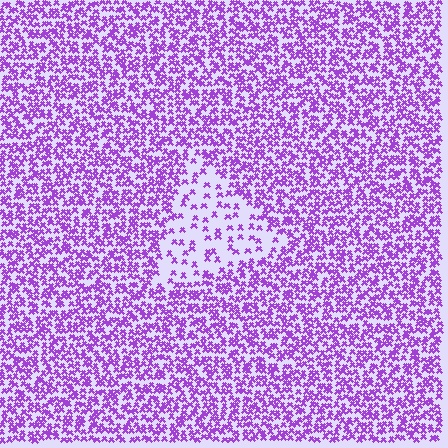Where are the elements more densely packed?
The elements are more densely packed outside the triangle boundary.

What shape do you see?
I see a triangle.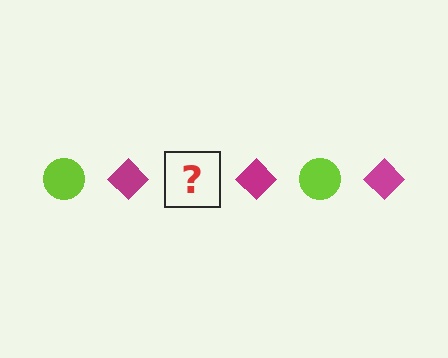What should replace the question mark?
The question mark should be replaced with a lime circle.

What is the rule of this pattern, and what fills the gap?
The rule is that the pattern alternates between lime circle and magenta diamond. The gap should be filled with a lime circle.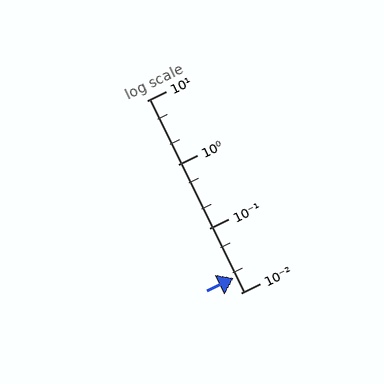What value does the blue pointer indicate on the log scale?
The pointer indicates approximately 0.017.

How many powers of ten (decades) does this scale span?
The scale spans 3 decades, from 0.01 to 10.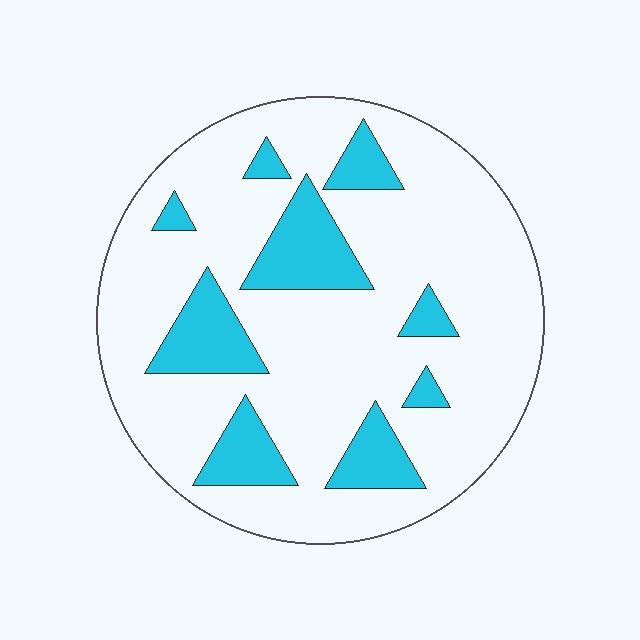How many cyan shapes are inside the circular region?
9.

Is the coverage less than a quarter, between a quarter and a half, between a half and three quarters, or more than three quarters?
Less than a quarter.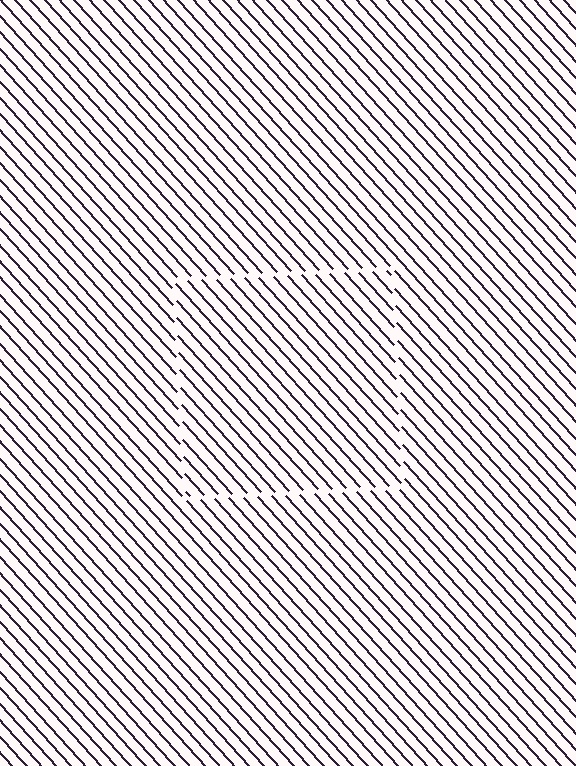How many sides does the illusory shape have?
4 sides — the line-ends trace a square.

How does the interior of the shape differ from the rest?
The interior of the shape contains the same grating, shifted by half a period — the contour is defined by the phase discontinuity where line-ends from the inner and outer gratings abut.